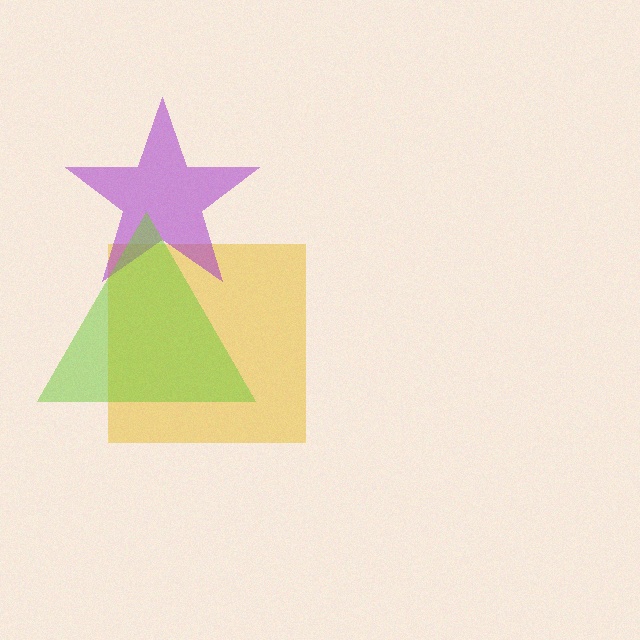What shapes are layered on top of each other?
The layered shapes are: a yellow square, a purple star, a lime triangle.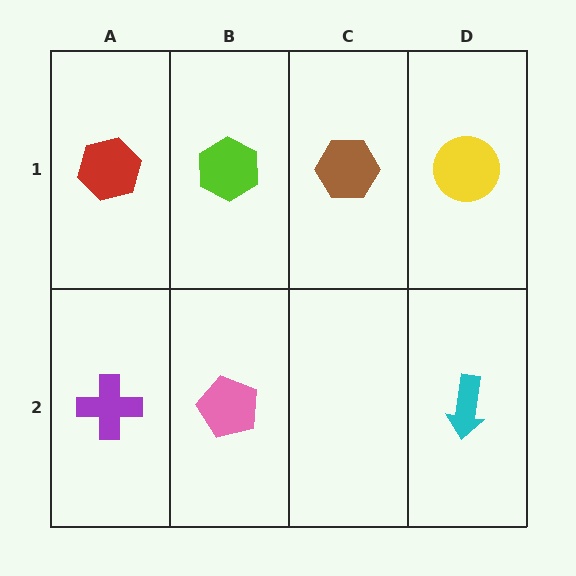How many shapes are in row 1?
4 shapes.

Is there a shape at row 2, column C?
No, that cell is empty.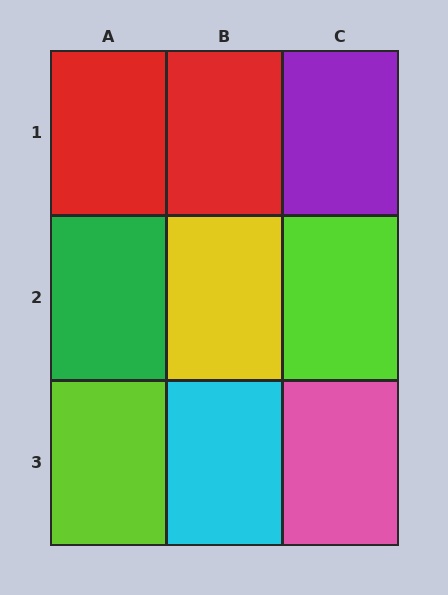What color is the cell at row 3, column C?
Pink.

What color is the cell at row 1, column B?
Red.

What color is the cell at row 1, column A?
Red.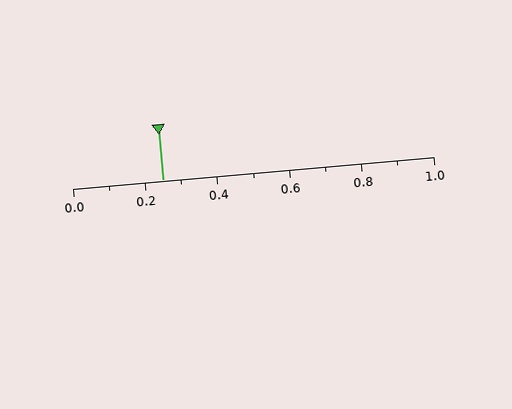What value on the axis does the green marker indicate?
The marker indicates approximately 0.25.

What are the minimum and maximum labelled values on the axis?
The axis runs from 0.0 to 1.0.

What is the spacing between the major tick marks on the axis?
The major ticks are spaced 0.2 apart.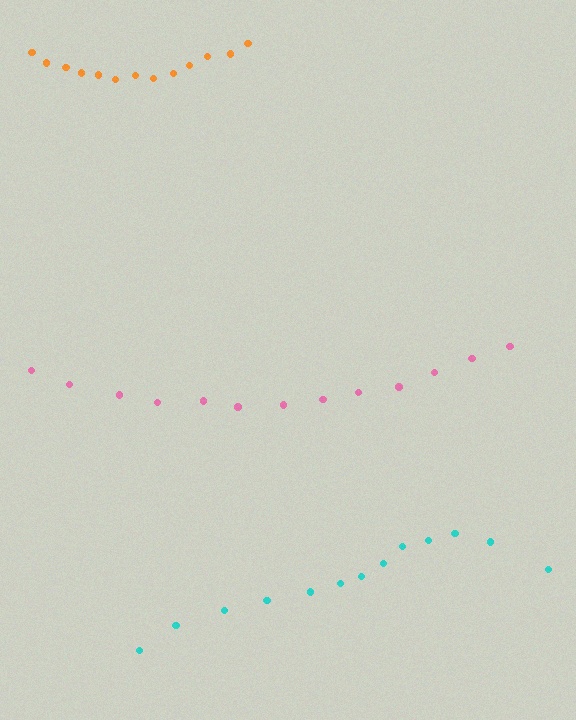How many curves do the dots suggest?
There are 3 distinct paths.